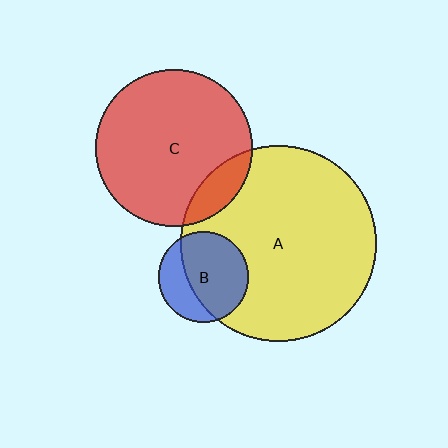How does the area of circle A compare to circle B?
Approximately 4.7 times.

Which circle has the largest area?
Circle A (yellow).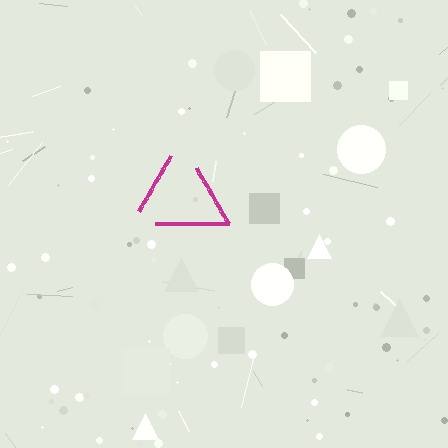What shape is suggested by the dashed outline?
The dashed outline suggests a triangle.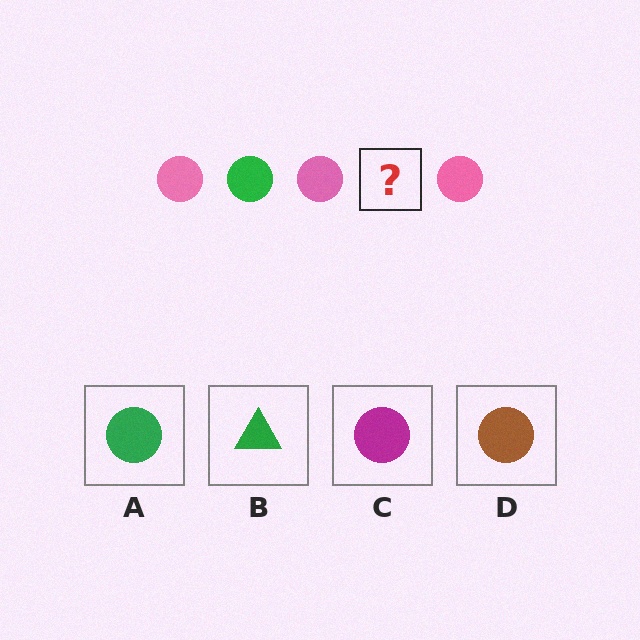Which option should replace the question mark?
Option A.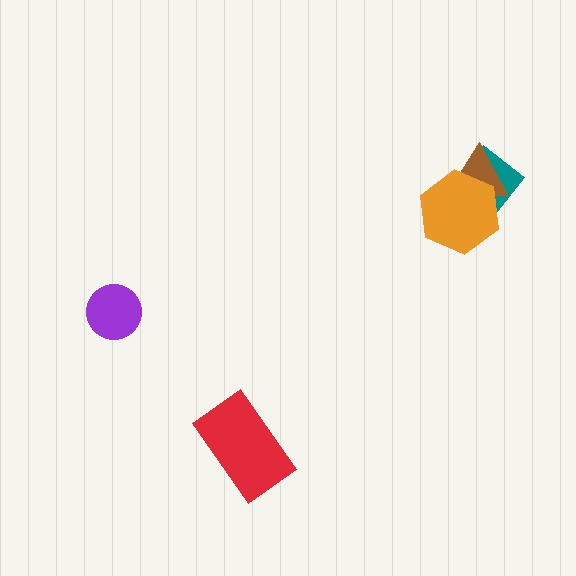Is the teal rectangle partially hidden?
Yes, it is partially covered by another shape.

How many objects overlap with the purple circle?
0 objects overlap with the purple circle.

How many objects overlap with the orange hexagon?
2 objects overlap with the orange hexagon.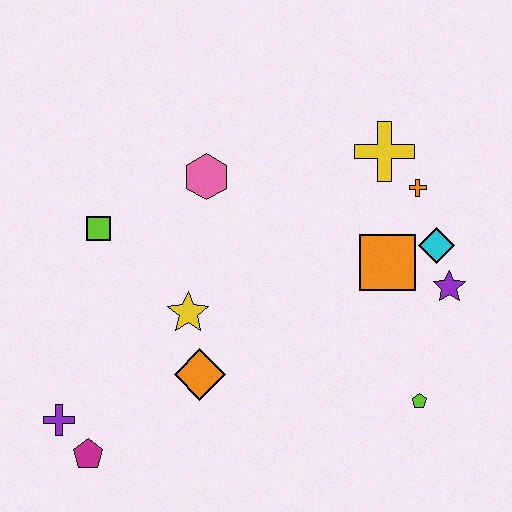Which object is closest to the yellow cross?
The orange cross is closest to the yellow cross.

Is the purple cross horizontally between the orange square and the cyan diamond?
No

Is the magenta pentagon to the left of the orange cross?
Yes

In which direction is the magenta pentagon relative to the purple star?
The magenta pentagon is to the left of the purple star.